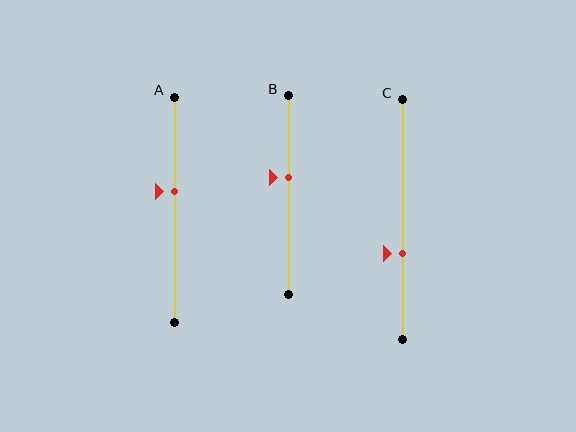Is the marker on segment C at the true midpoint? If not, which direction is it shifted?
No, the marker on segment C is shifted downward by about 14% of the segment length.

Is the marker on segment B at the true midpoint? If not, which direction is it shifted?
No, the marker on segment B is shifted upward by about 9% of the segment length.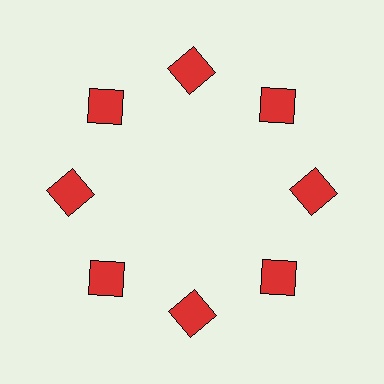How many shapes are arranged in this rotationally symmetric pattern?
There are 8 shapes, arranged in 8 groups of 1.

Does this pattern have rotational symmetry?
Yes, this pattern has 8-fold rotational symmetry. It looks the same after rotating 45 degrees around the center.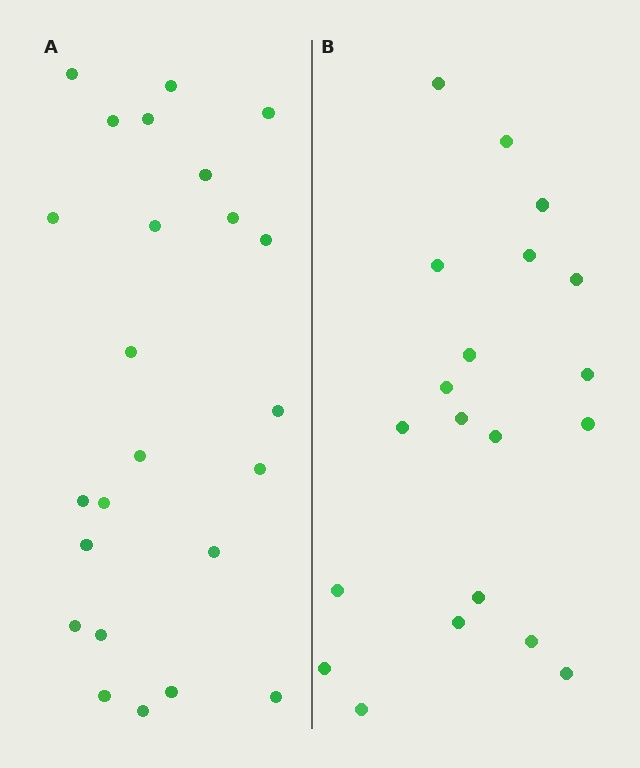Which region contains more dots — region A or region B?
Region A (the left region) has more dots.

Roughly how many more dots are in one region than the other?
Region A has about 4 more dots than region B.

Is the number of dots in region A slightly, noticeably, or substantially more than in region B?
Region A has only slightly more — the two regions are fairly close. The ratio is roughly 1.2 to 1.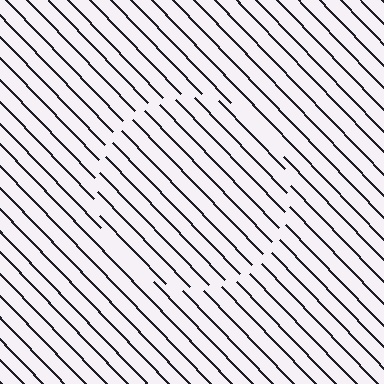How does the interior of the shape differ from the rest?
The interior of the shape contains the same grating, shifted by half a period — the contour is defined by the phase discontinuity where line-ends from the inner and outer gratings abut.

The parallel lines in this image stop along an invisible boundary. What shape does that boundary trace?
An illusory circle. The interior of the shape contains the same grating, shifted by half a period — the contour is defined by the phase discontinuity where line-ends from the inner and outer gratings abut.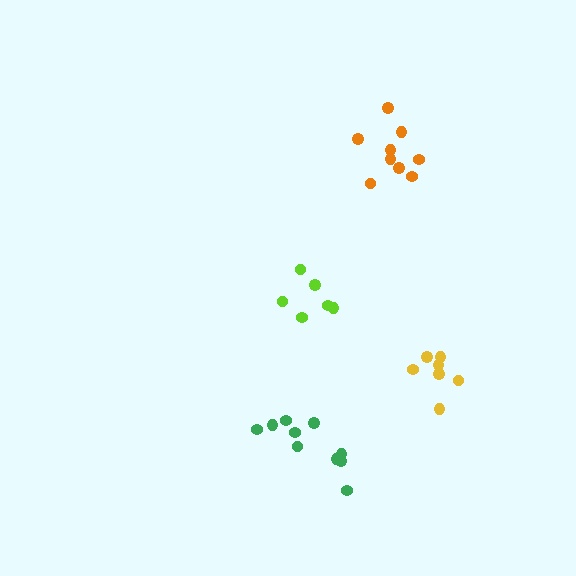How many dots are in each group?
Group 1: 9 dots, Group 2: 6 dots, Group 3: 7 dots, Group 4: 10 dots (32 total).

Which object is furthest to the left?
The green cluster is leftmost.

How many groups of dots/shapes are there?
There are 4 groups.